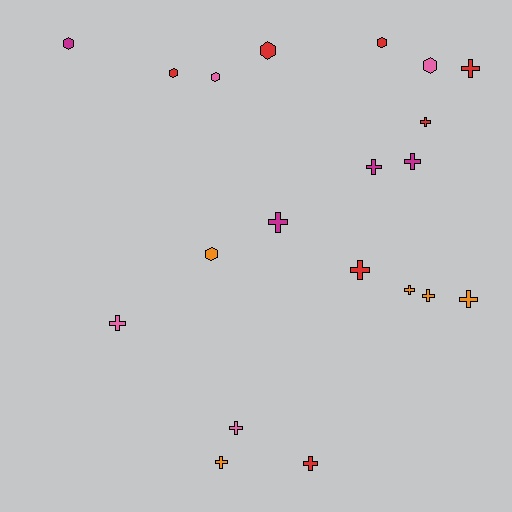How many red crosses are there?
There are 4 red crosses.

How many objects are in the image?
There are 20 objects.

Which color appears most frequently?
Red, with 7 objects.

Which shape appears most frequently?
Cross, with 13 objects.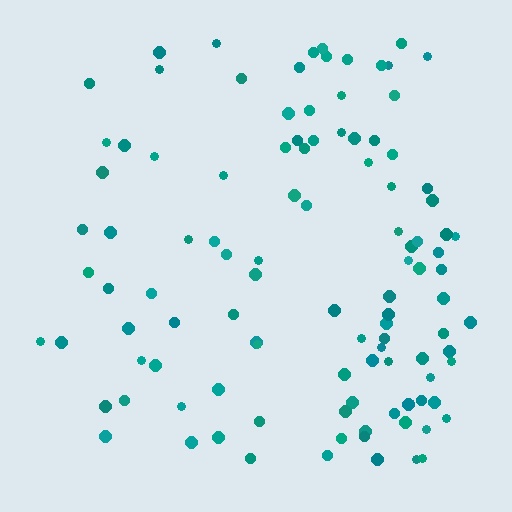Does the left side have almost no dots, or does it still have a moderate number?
Still a moderate number, just noticeably fewer than the right.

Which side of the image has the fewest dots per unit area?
The left.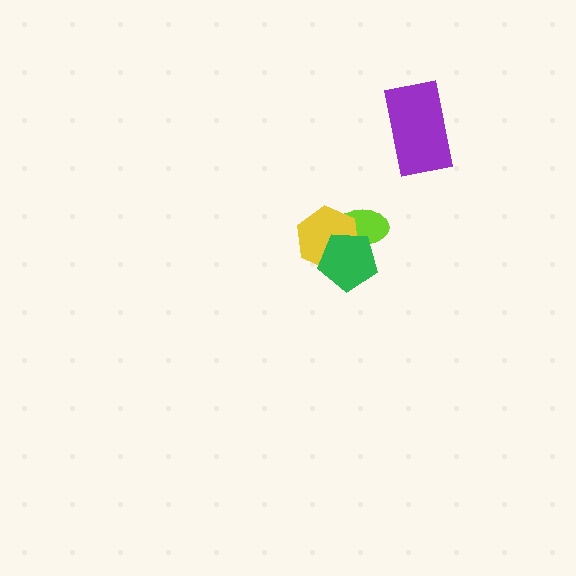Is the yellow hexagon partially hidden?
Yes, it is partially covered by another shape.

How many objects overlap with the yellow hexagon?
2 objects overlap with the yellow hexagon.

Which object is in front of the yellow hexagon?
The green pentagon is in front of the yellow hexagon.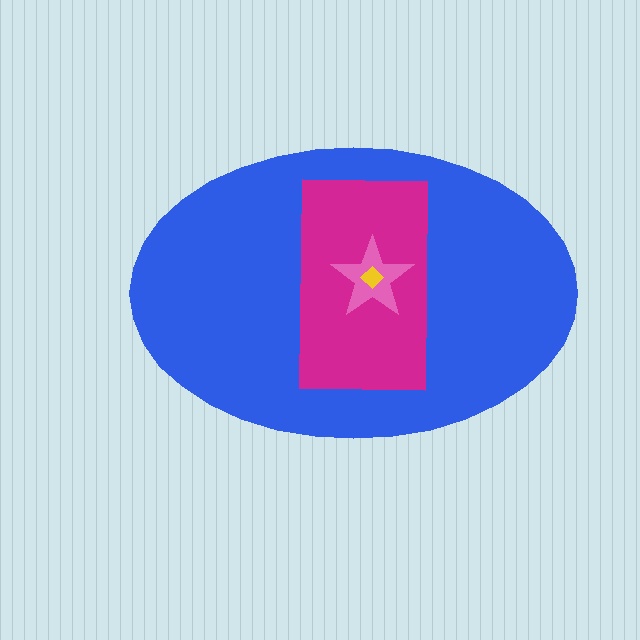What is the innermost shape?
The yellow diamond.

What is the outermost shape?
The blue ellipse.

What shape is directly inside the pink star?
The yellow diamond.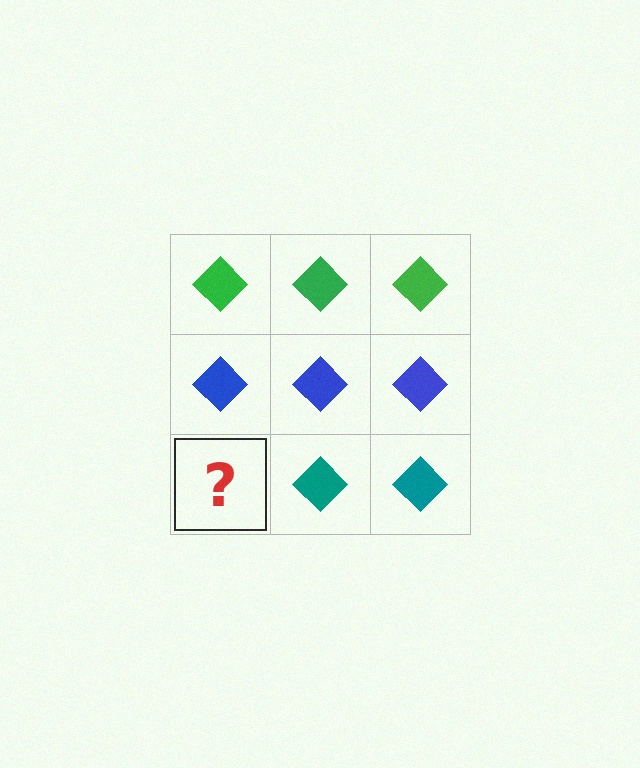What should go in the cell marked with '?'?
The missing cell should contain a teal diamond.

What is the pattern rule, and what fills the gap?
The rule is that each row has a consistent color. The gap should be filled with a teal diamond.